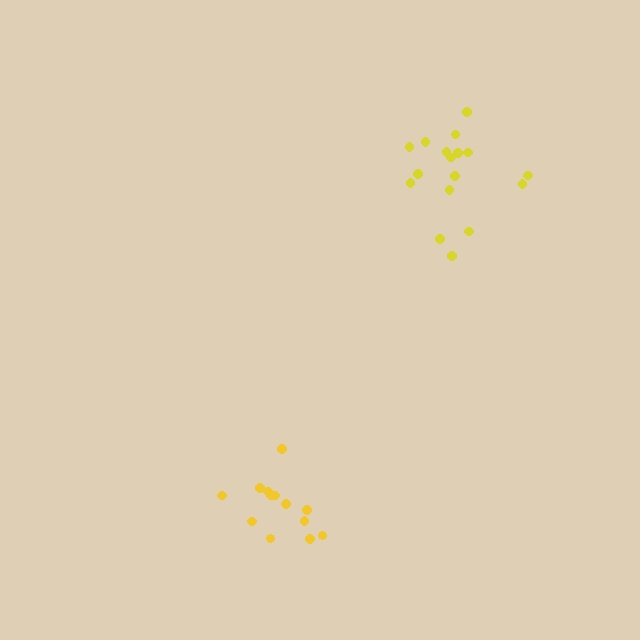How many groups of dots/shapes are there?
There are 2 groups.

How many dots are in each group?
Group 1: 17 dots, Group 2: 13 dots (30 total).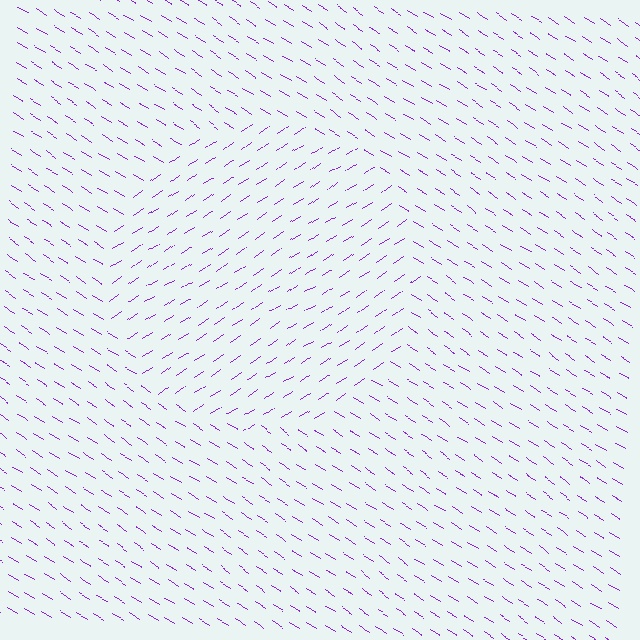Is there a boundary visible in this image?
Yes, there is a texture boundary formed by a change in line orientation.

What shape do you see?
I see a circle.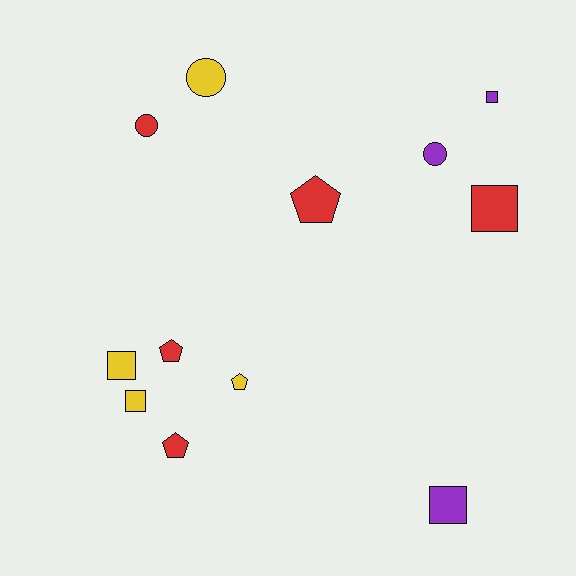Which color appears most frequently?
Red, with 5 objects.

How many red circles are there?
There is 1 red circle.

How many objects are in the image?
There are 12 objects.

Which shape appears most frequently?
Square, with 5 objects.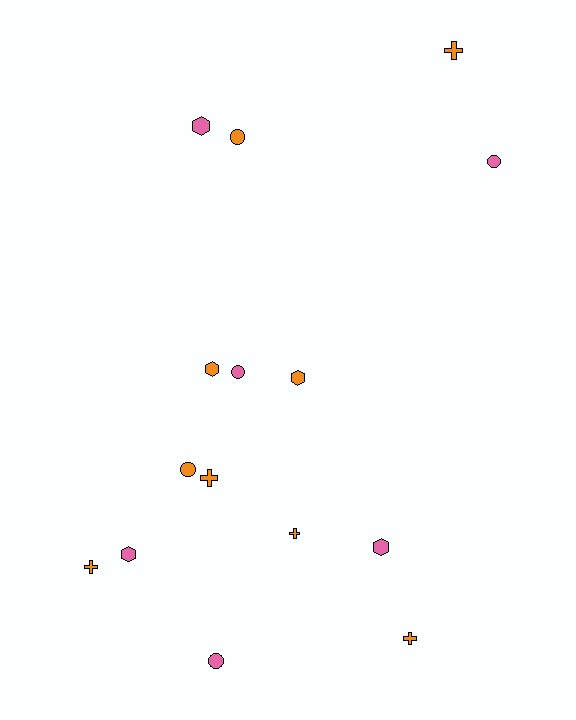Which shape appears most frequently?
Circle, with 5 objects.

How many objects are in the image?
There are 15 objects.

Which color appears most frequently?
Orange, with 9 objects.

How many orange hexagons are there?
There are 2 orange hexagons.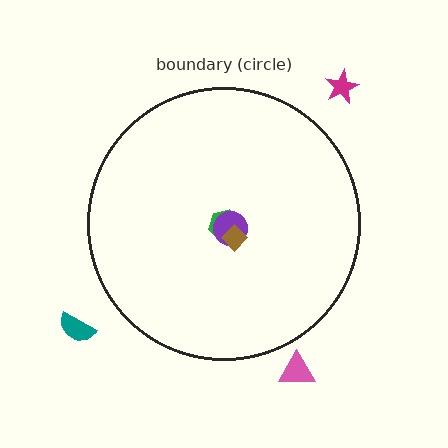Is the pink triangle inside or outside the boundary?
Outside.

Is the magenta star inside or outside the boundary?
Outside.